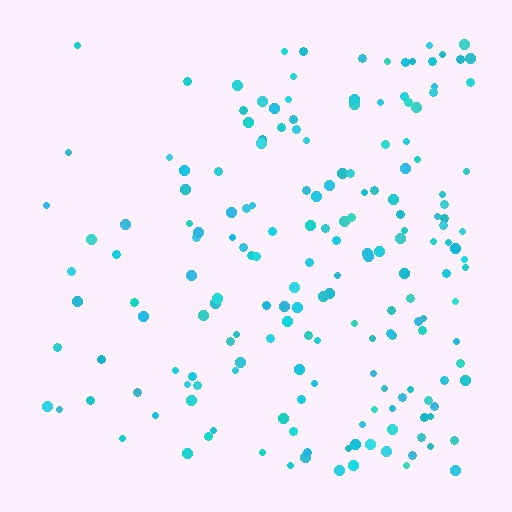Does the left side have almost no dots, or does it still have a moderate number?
Still a moderate number, just noticeably fewer than the right.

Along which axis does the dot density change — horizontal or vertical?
Horizontal.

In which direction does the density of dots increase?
From left to right, with the right side densest.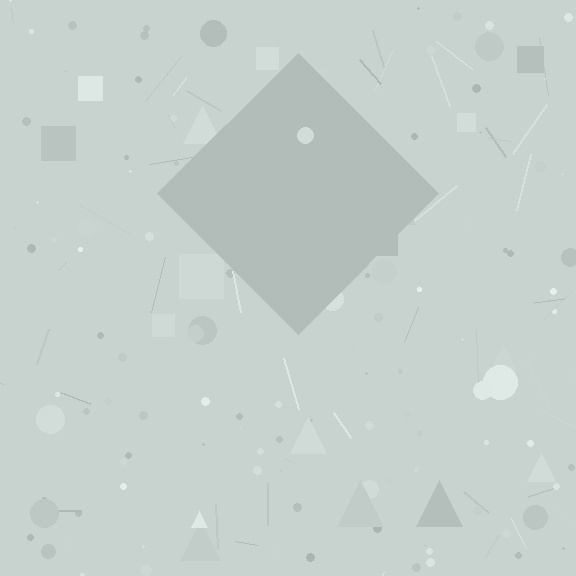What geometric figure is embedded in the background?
A diamond is embedded in the background.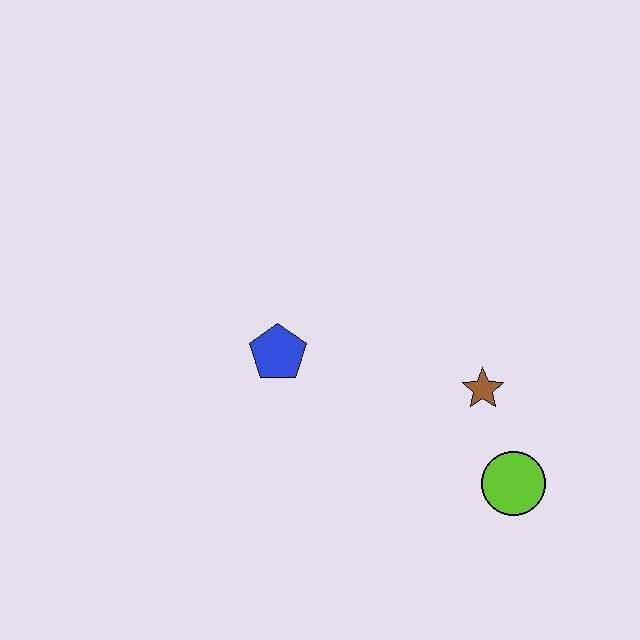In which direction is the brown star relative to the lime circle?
The brown star is above the lime circle.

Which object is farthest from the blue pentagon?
The lime circle is farthest from the blue pentagon.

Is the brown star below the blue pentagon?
Yes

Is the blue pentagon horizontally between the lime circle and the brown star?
No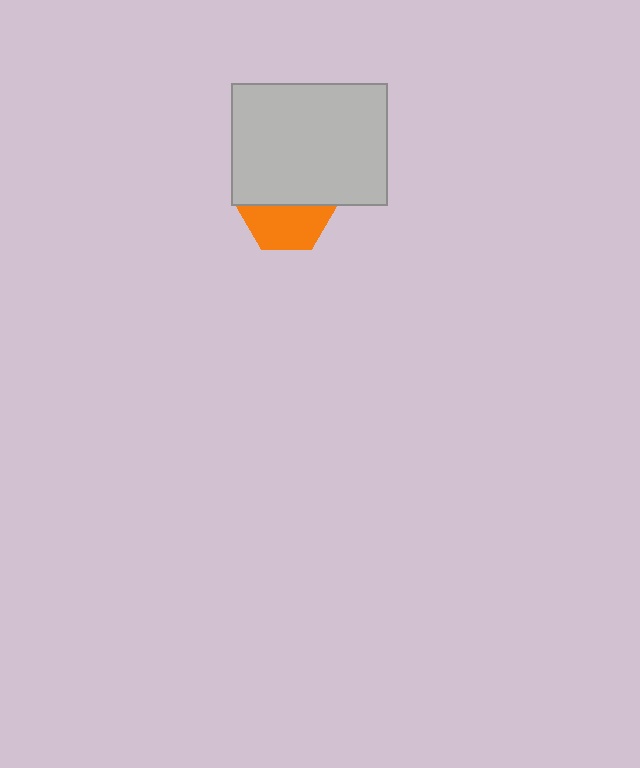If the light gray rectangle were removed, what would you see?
You would see the complete orange hexagon.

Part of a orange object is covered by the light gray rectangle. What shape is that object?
It is a hexagon.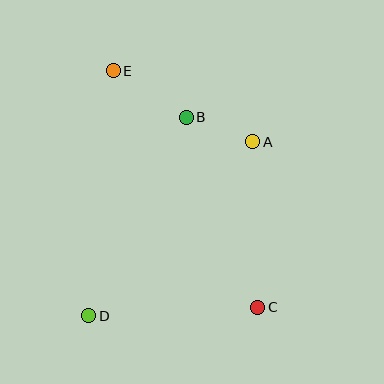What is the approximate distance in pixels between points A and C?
The distance between A and C is approximately 165 pixels.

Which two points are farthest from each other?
Points C and E are farthest from each other.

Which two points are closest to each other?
Points A and B are closest to each other.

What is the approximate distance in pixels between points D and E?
The distance between D and E is approximately 247 pixels.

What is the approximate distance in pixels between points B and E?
The distance between B and E is approximately 87 pixels.